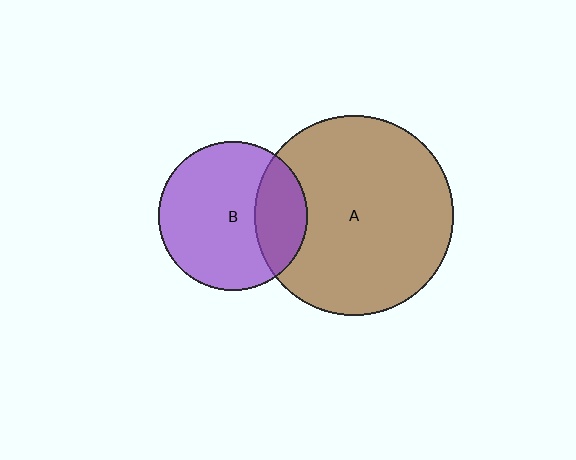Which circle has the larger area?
Circle A (brown).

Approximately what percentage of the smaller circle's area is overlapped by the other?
Approximately 25%.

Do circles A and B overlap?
Yes.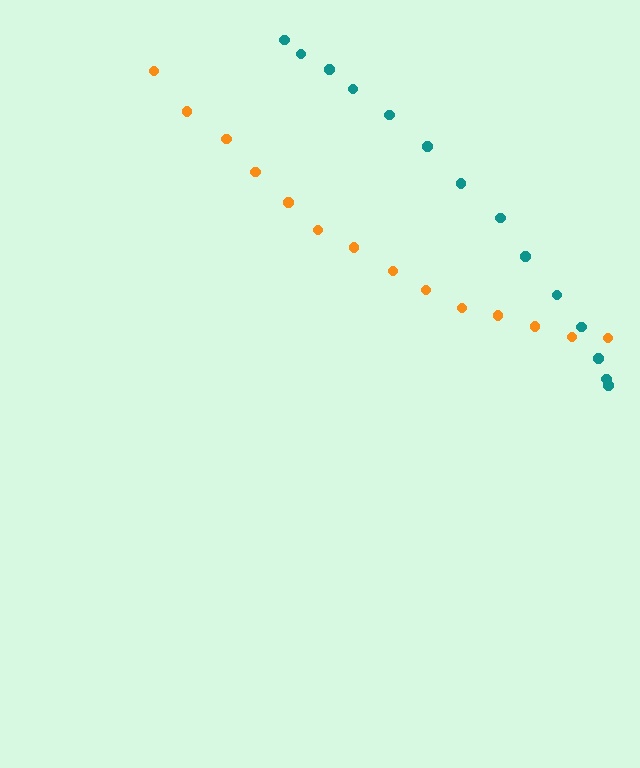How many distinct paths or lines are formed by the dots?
There are 2 distinct paths.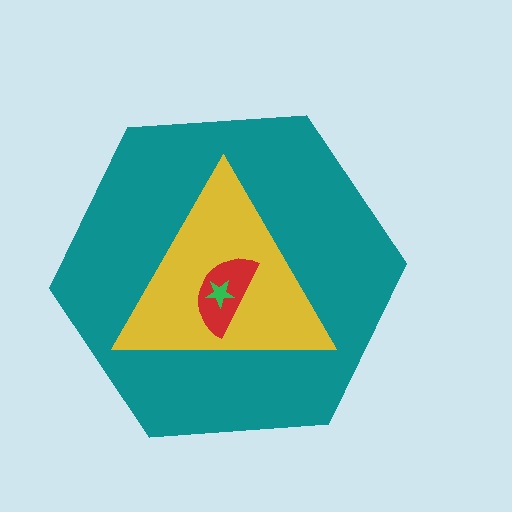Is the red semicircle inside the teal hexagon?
Yes.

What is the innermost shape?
The green star.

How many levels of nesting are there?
4.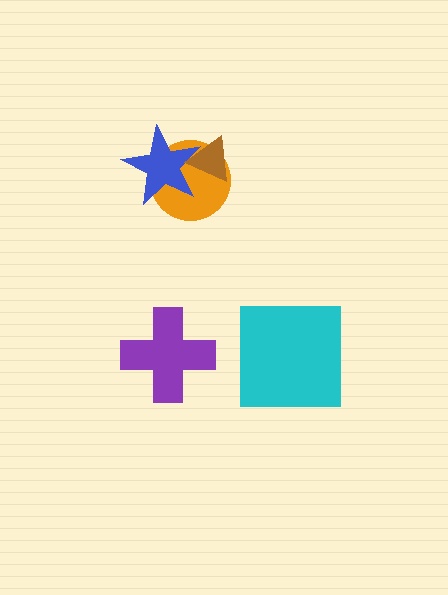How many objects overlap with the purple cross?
0 objects overlap with the purple cross.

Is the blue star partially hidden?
Yes, it is partially covered by another shape.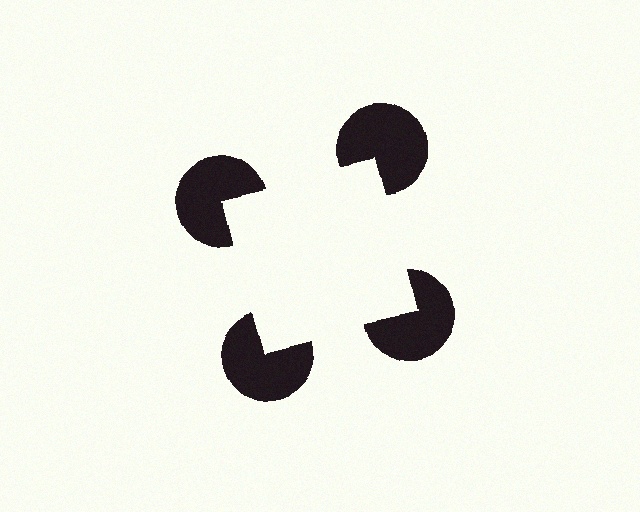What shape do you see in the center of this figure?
An illusory square — its edges are inferred from the aligned wedge cuts in the pac-man discs, not physically drawn.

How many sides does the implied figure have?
4 sides.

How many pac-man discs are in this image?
There are 4 — one at each vertex of the illusory square.